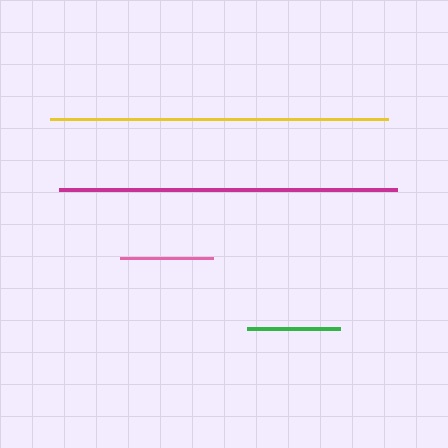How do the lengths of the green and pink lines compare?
The green and pink lines are approximately the same length.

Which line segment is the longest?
The yellow line is the longest at approximately 338 pixels.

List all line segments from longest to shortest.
From longest to shortest: yellow, magenta, green, pink.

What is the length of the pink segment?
The pink segment is approximately 94 pixels long.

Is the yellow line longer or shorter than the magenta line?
The yellow line is longer than the magenta line.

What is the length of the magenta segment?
The magenta segment is approximately 338 pixels long.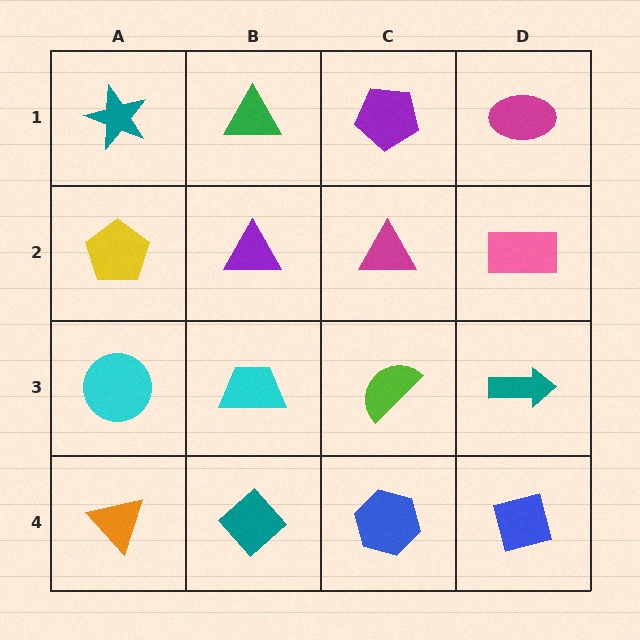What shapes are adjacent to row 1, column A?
A yellow pentagon (row 2, column A), a green triangle (row 1, column B).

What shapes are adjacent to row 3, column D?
A pink rectangle (row 2, column D), a blue square (row 4, column D), a lime semicircle (row 3, column C).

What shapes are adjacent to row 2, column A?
A teal star (row 1, column A), a cyan circle (row 3, column A), a purple triangle (row 2, column B).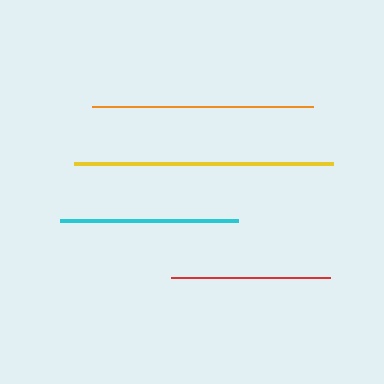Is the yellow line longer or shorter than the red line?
The yellow line is longer than the red line.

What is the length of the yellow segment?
The yellow segment is approximately 259 pixels long.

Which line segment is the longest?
The yellow line is the longest at approximately 259 pixels.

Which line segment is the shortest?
The red line is the shortest at approximately 159 pixels.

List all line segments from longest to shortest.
From longest to shortest: yellow, orange, cyan, red.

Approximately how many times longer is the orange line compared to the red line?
The orange line is approximately 1.4 times the length of the red line.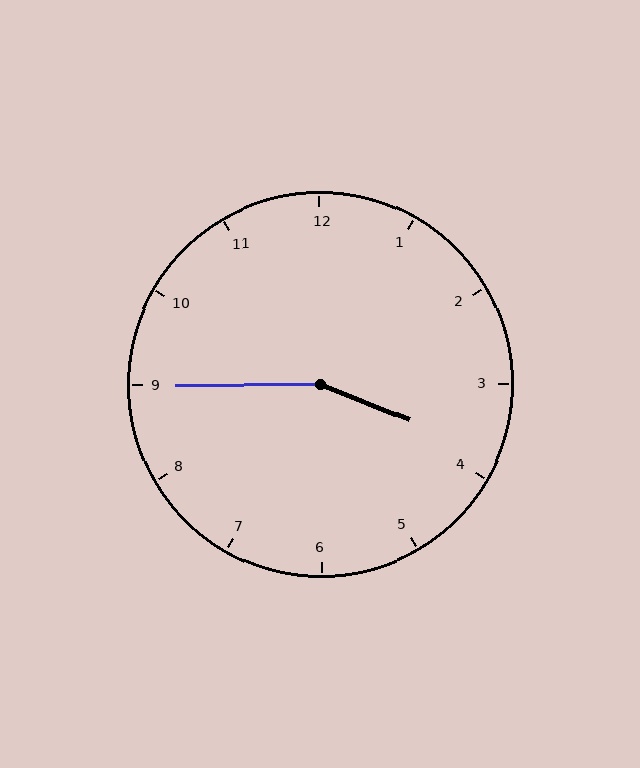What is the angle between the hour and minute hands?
Approximately 158 degrees.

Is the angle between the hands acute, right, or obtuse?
It is obtuse.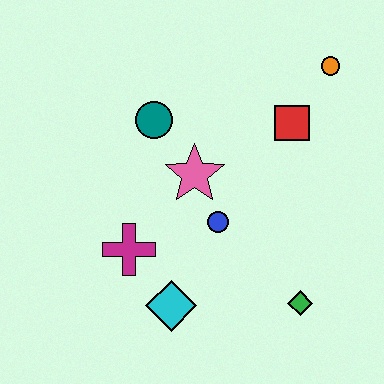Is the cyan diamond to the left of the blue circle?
Yes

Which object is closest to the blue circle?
The pink star is closest to the blue circle.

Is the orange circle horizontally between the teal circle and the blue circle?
No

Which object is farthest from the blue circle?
The orange circle is farthest from the blue circle.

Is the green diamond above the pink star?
No